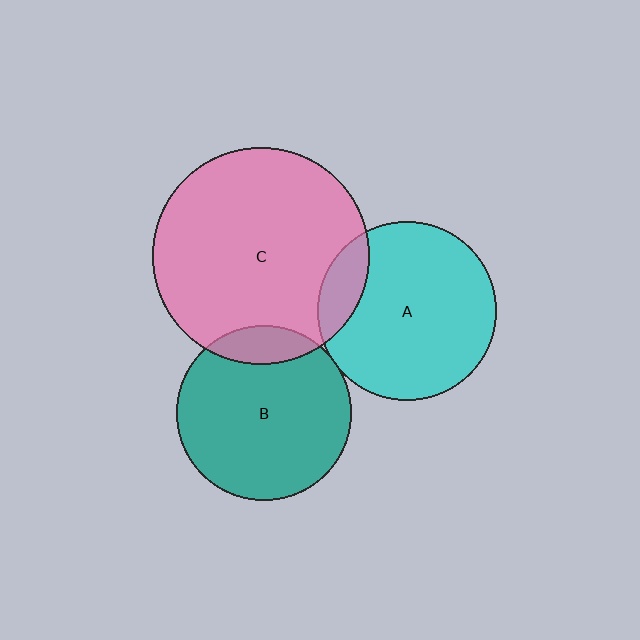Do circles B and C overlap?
Yes.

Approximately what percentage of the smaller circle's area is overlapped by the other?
Approximately 15%.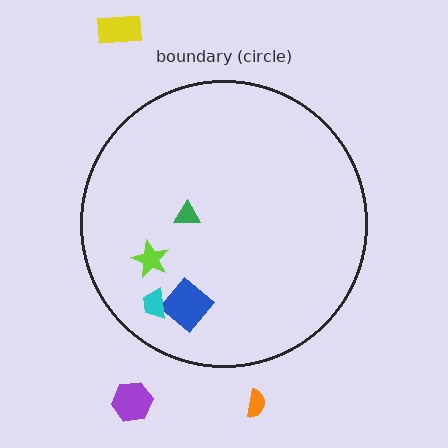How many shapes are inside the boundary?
4 inside, 3 outside.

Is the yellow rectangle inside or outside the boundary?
Outside.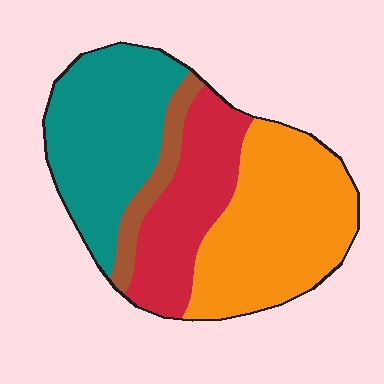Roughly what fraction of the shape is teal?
Teal covers 32% of the shape.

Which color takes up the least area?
Brown, at roughly 10%.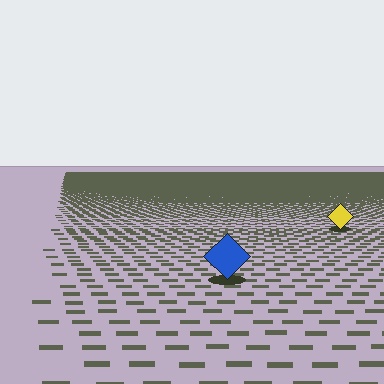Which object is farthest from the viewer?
The yellow diamond is farthest from the viewer. It appears smaller and the ground texture around it is denser.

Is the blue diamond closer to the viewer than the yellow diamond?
Yes. The blue diamond is closer — you can tell from the texture gradient: the ground texture is coarser near it.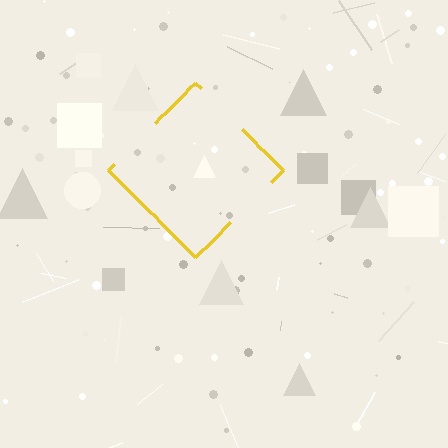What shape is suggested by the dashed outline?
The dashed outline suggests a diamond.